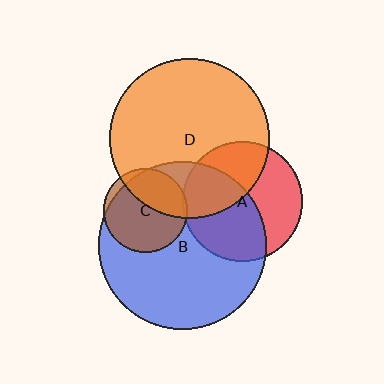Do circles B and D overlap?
Yes.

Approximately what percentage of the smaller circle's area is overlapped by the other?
Approximately 25%.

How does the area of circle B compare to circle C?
Approximately 4.0 times.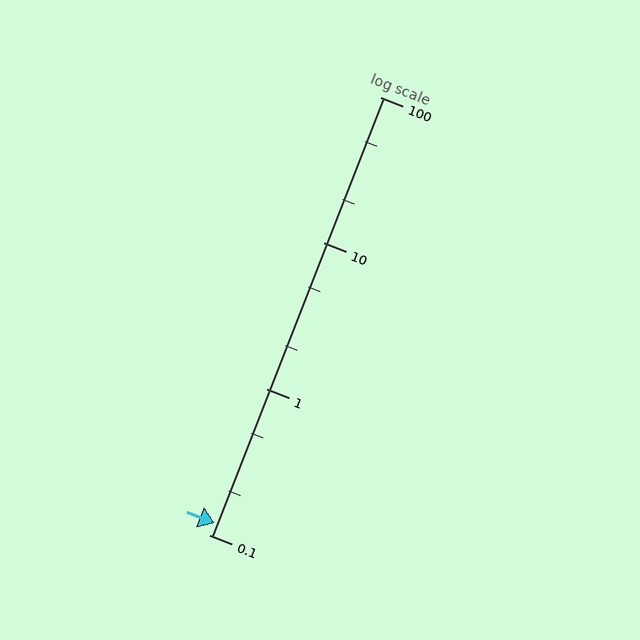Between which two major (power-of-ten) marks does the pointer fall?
The pointer is between 0.1 and 1.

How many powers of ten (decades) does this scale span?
The scale spans 3 decades, from 0.1 to 100.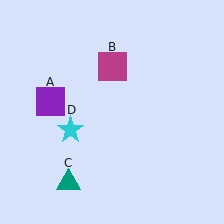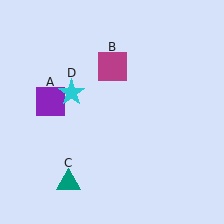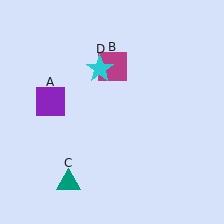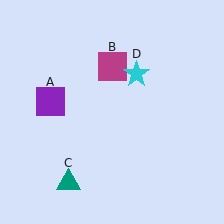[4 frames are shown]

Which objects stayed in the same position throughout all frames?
Purple square (object A) and magenta square (object B) and teal triangle (object C) remained stationary.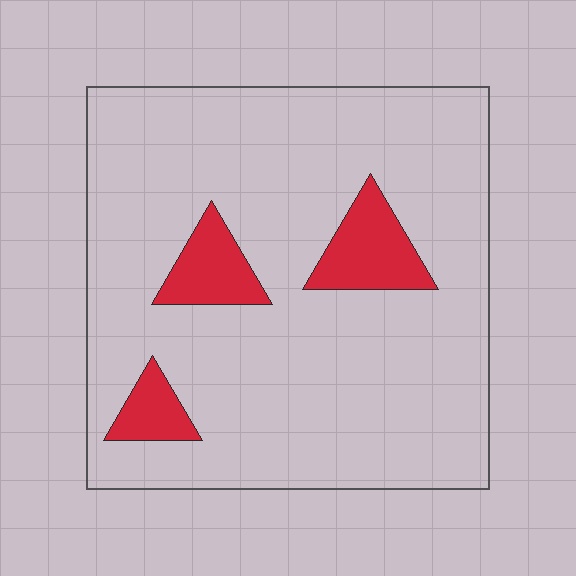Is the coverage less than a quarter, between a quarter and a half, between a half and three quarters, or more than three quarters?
Less than a quarter.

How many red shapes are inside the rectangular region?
3.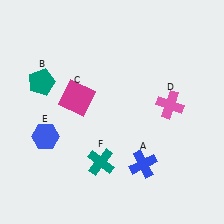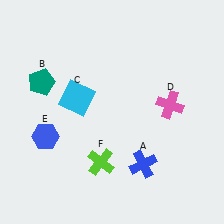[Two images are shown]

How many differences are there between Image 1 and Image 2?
There are 2 differences between the two images.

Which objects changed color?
C changed from magenta to cyan. F changed from teal to lime.